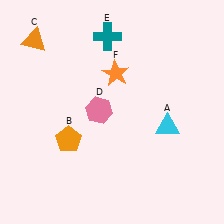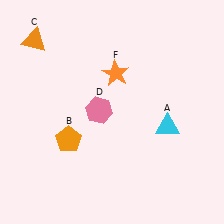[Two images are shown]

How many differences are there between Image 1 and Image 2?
There is 1 difference between the two images.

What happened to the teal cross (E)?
The teal cross (E) was removed in Image 2. It was in the top-left area of Image 1.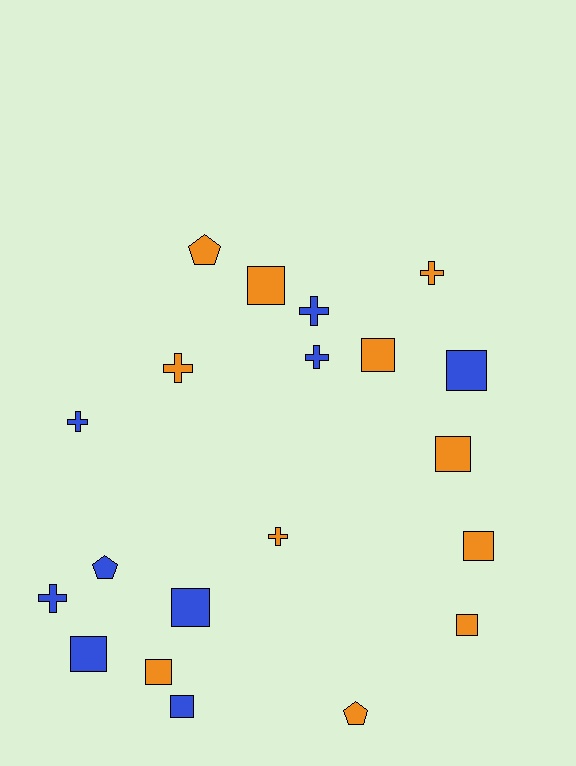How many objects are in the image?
There are 20 objects.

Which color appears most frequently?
Orange, with 11 objects.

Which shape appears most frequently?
Square, with 10 objects.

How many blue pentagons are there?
There is 1 blue pentagon.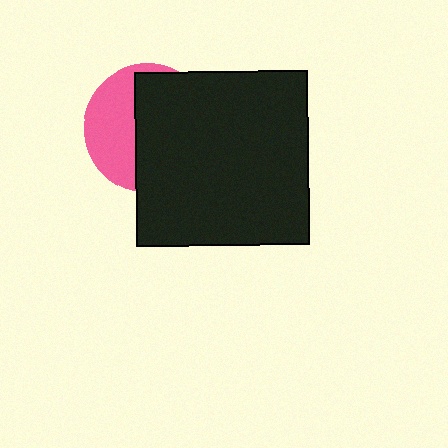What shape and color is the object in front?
The object in front is a black square.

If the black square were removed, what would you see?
You would see the complete pink circle.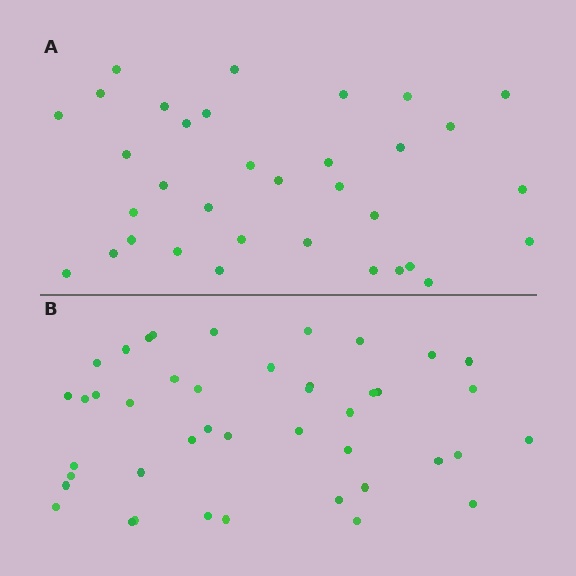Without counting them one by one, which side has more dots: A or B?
Region B (the bottom region) has more dots.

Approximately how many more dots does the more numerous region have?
Region B has roughly 8 or so more dots than region A.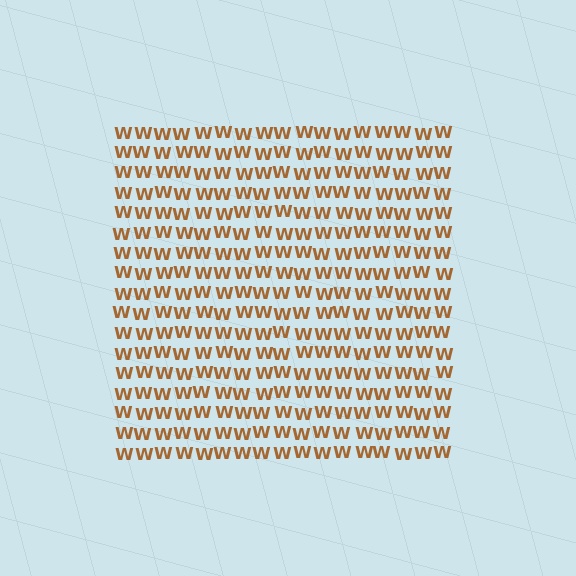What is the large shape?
The large shape is a square.